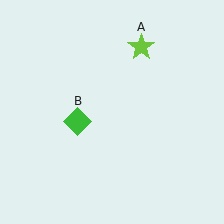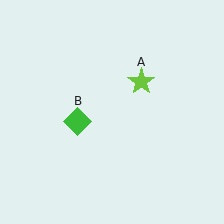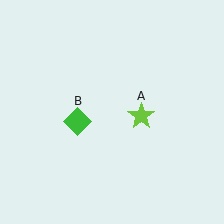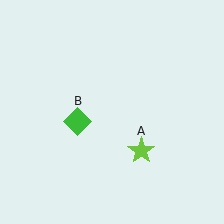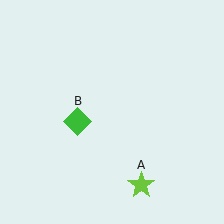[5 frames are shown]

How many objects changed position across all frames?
1 object changed position: lime star (object A).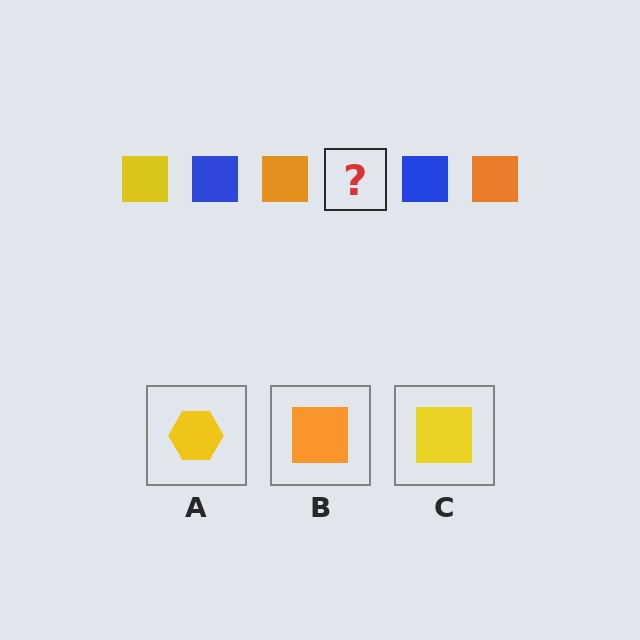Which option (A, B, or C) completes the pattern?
C.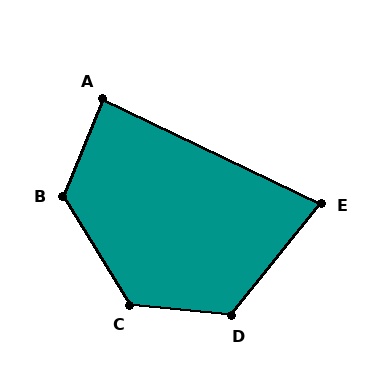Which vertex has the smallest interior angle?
E, at approximately 77 degrees.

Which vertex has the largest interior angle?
C, at approximately 127 degrees.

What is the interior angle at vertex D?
Approximately 123 degrees (obtuse).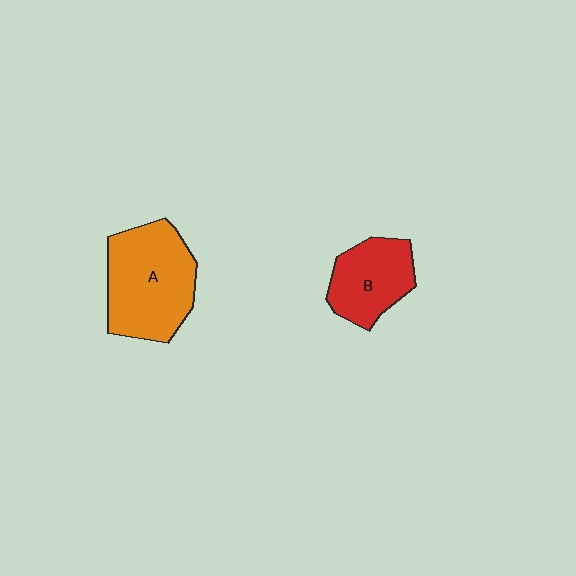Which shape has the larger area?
Shape A (orange).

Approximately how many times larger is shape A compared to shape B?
Approximately 1.6 times.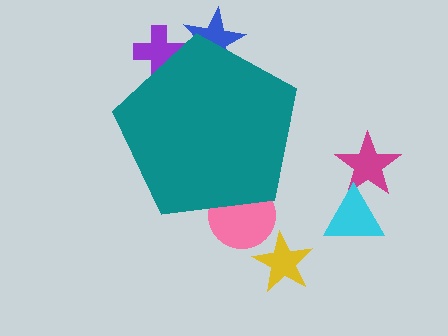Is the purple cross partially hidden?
Yes, the purple cross is partially hidden behind the teal pentagon.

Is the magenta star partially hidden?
No, the magenta star is fully visible.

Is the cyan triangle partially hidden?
No, the cyan triangle is fully visible.